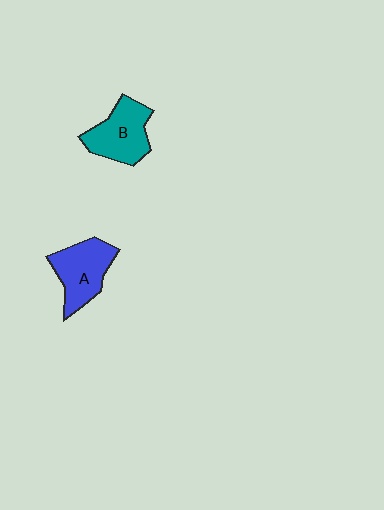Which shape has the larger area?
Shape A (blue).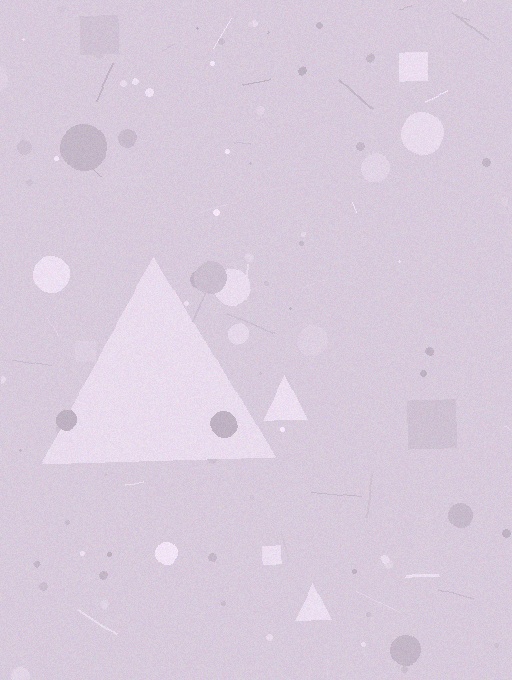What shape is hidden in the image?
A triangle is hidden in the image.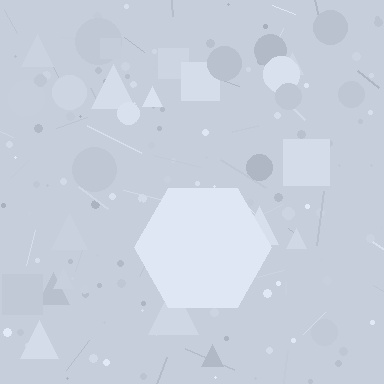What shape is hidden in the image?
A hexagon is hidden in the image.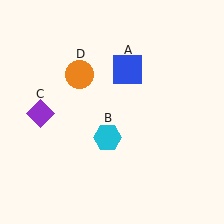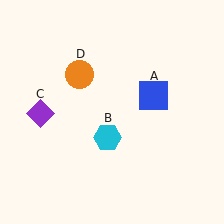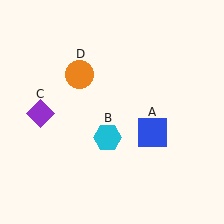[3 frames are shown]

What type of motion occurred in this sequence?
The blue square (object A) rotated clockwise around the center of the scene.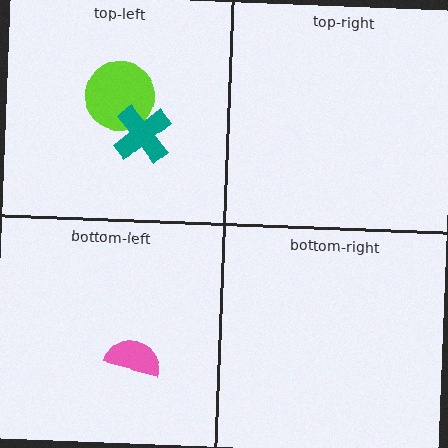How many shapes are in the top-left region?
2.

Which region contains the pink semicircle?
The bottom-left region.